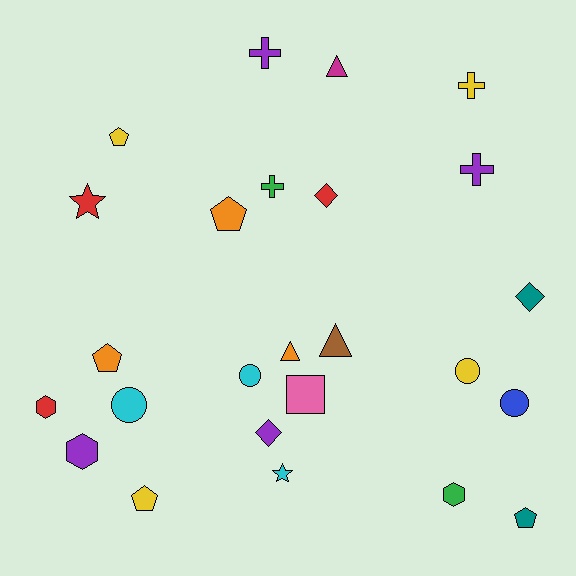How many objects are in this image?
There are 25 objects.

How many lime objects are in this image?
There are no lime objects.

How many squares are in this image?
There is 1 square.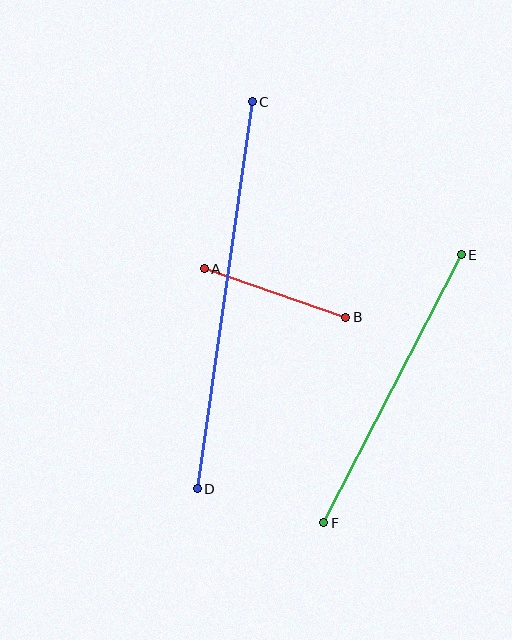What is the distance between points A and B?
The distance is approximately 150 pixels.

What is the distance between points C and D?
The distance is approximately 391 pixels.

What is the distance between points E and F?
The distance is approximately 301 pixels.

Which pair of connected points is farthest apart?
Points C and D are farthest apart.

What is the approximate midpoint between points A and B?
The midpoint is at approximately (275, 293) pixels.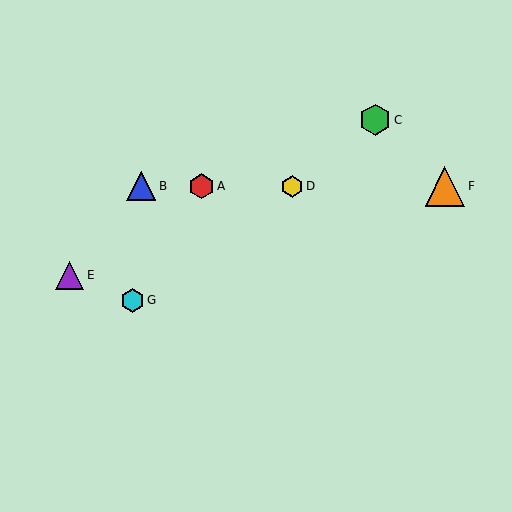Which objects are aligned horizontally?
Objects A, B, D, F are aligned horizontally.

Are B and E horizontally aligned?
No, B is at y≈186 and E is at y≈275.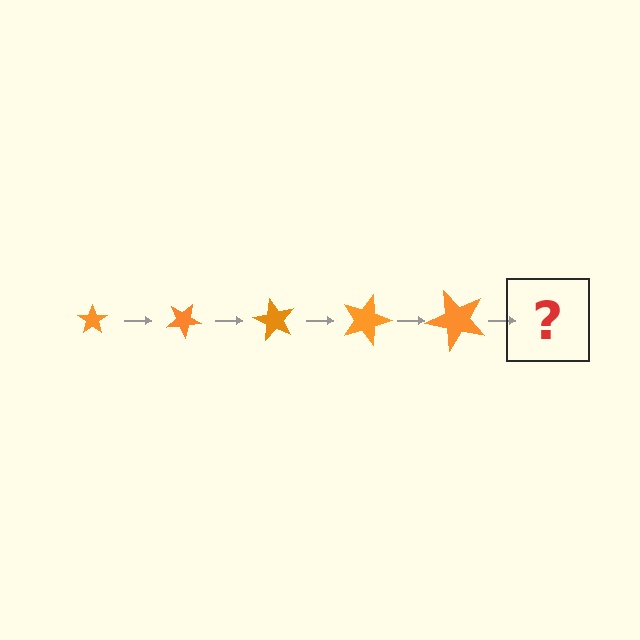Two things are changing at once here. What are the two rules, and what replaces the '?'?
The two rules are that the star grows larger each step and it rotates 30 degrees each step. The '?' should be a star, larger than the previous one and rotated 150 degrees from the start.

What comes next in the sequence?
The next element should be a star, larger than the previous one and rotated 150 degrees from the start.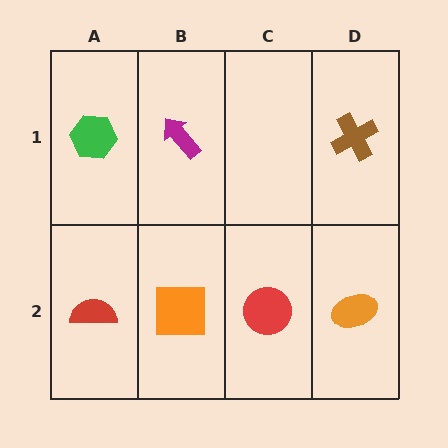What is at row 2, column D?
An orange ellipse.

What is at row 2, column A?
A red semicircle.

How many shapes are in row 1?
3 shapes.